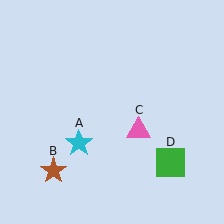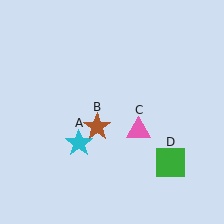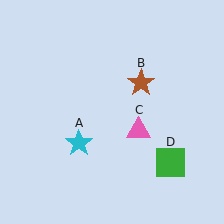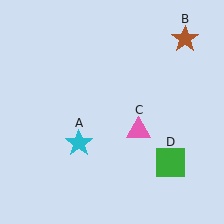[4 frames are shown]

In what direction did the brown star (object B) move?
The brown star (object B) moved up and to the right.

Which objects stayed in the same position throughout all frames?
Cyan star (object A) and pink triangle (object C) and green square (object D) remained stationary.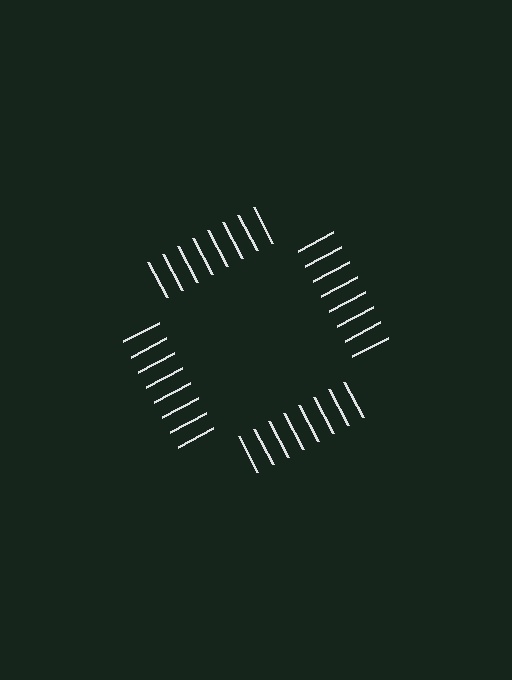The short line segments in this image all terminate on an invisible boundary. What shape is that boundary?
An illusory square — the line segments terminate on its edges but no continuous stroke is drawn.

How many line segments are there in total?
32 — 8 along each of the 4 edges.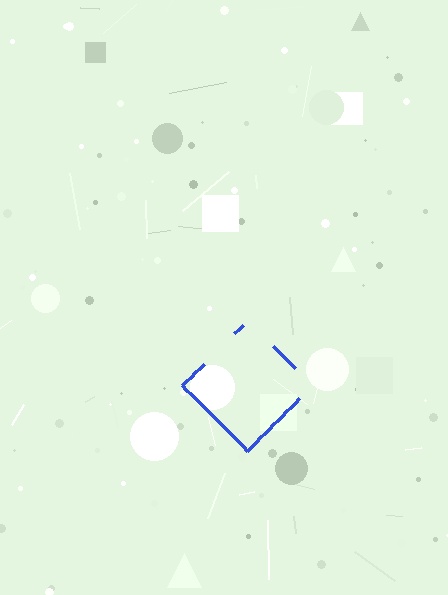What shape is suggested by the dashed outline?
The dashed outline suggests a diamond.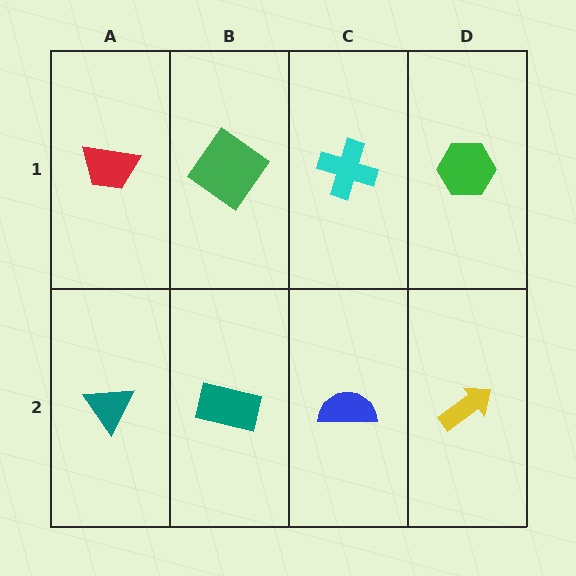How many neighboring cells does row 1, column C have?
3.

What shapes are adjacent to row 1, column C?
A blue semicircle (row 2, column C), a green diamond (row 1, column B), a green hexagon (row 1, column D).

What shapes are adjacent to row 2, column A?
A red trapezoid (row 1, column A), a teal rectangle (row 2, column B).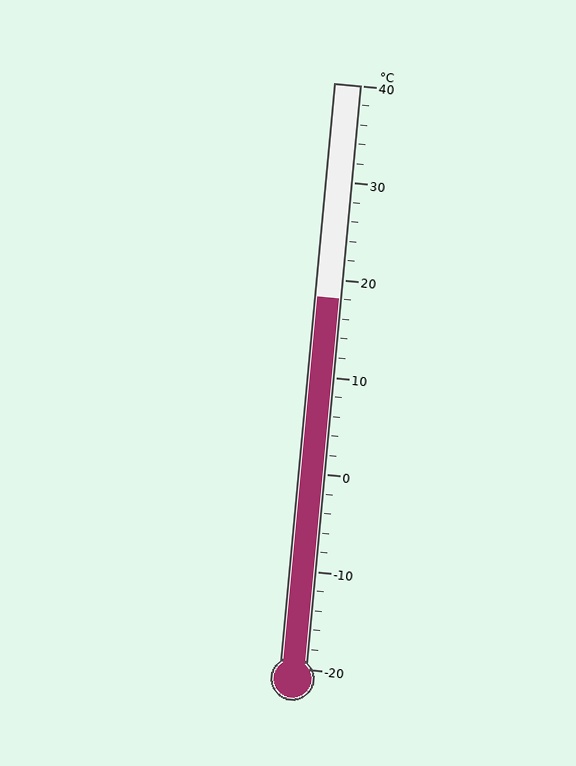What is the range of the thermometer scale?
The thermometer scale ranges from -20°C to 40°C.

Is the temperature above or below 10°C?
The temperature is above 10°C.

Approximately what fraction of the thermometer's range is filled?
The thermometer is filled to approximately 65% of its range.